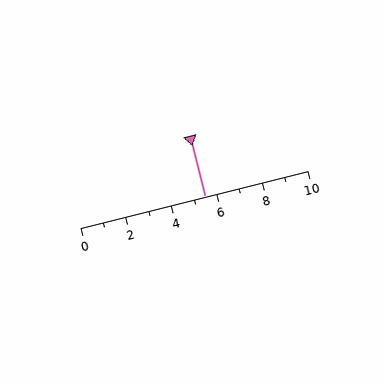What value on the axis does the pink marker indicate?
The marker indicates approximately 5.5.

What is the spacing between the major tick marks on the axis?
The major ticks are spaced 2 apart.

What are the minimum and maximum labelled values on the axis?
The axis runs from 0 to 10.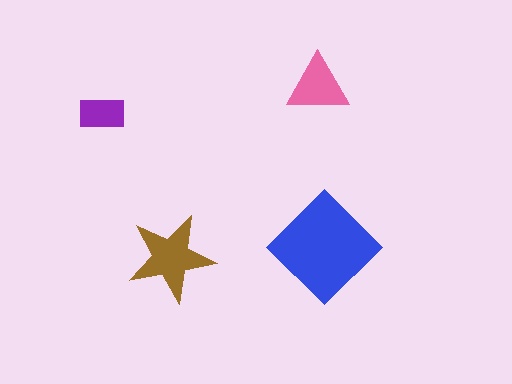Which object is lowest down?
The brown star is bottommost.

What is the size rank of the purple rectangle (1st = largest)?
4th.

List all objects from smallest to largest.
The purple rectangle, the pink triangle, the brown star, the blue diamond.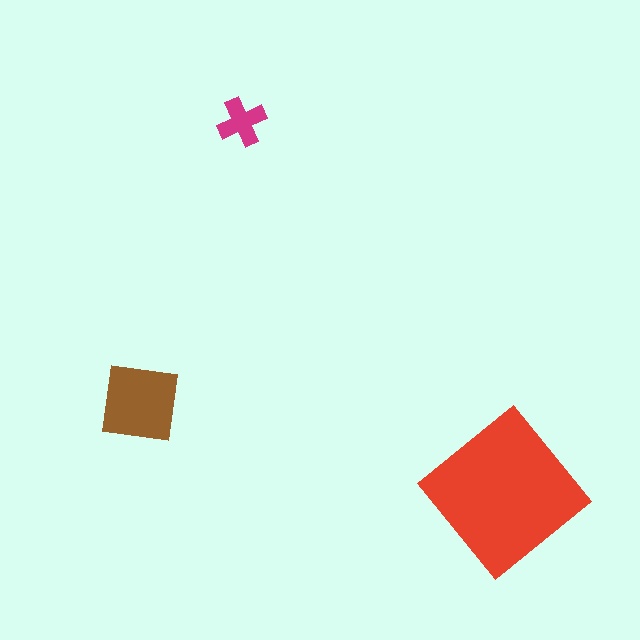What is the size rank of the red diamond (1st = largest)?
1st.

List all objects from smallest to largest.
The magenta cross, the brown square, the red diamond.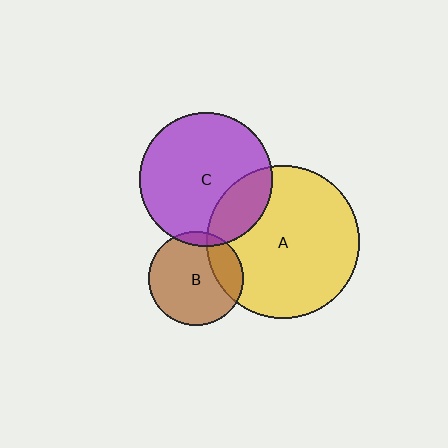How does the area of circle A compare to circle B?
Approximately 2.6 times.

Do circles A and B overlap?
Yes.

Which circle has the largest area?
Circle A (yellow).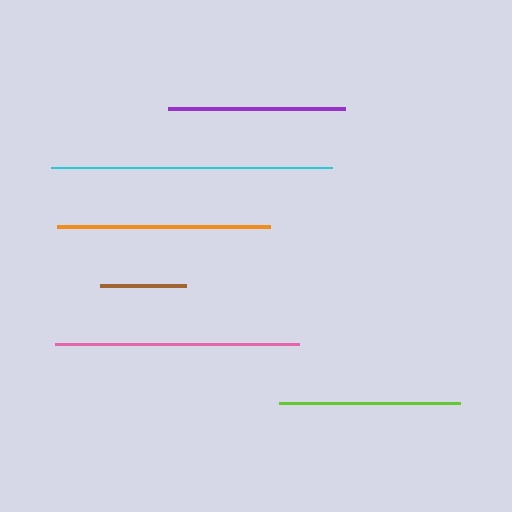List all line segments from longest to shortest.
From longest to shortest: cyan, pink, orange, lime, purple, brown.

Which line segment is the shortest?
The brown line is the shortest at approximately 86 pixels.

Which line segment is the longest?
The cyan line is the longest at approximately 281 pixels.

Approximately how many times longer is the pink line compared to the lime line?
The pink line is approximately 1.3 times the length of the lime line.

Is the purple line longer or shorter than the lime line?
The lime line is longer than the purple line.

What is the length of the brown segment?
The brown segment is approximately 86 pixels long.